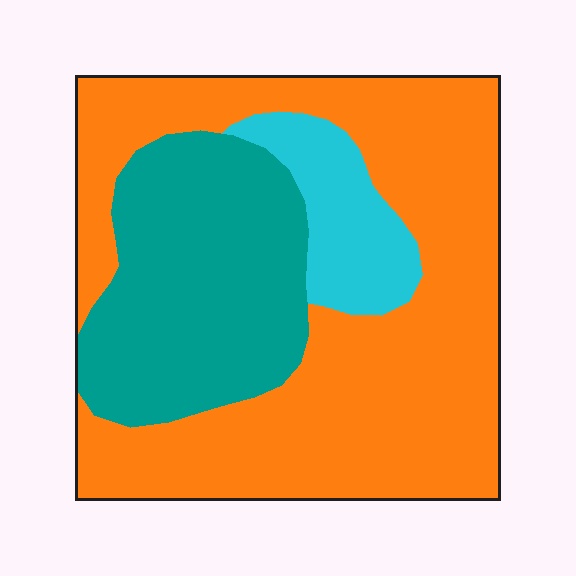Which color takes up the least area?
Cyan, at roughly 10%.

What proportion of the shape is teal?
Teal covers roughly 30% of the shape.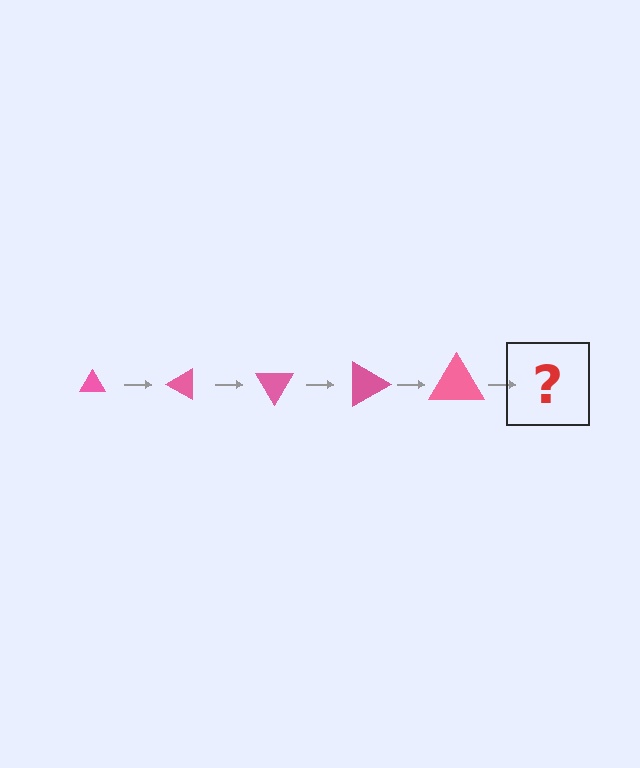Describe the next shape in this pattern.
It should be a triangle, larger than the previous one and rotated 150 degrees from the start.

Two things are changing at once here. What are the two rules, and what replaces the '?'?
The two rules are that the triangle grows larger each step and it rotates 30 degrees each step. The '?' should be a triangle, larger than the previous one and rotated 150 degrees from the start.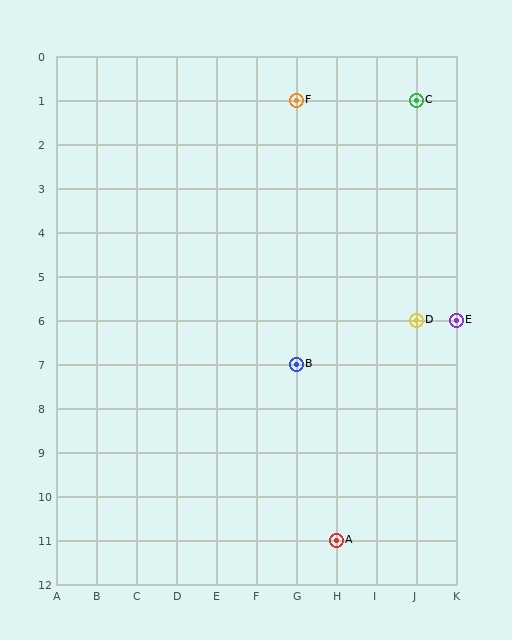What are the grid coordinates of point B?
Point B is at grid coordinates (G, 7).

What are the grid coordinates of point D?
Point D is at grid coordinates (J, 6).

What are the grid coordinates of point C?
Point C is at grid coordinates (J, 1).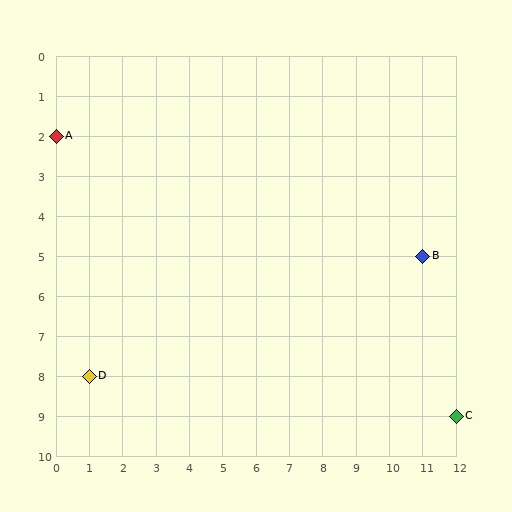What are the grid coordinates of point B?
Point B is at grid coordinates (11, 5).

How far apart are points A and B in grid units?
Points A and B are 11 columns and 3 rows apart (about 11.4 grid units diagonally).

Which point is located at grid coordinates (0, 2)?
Point A is at (0, 2).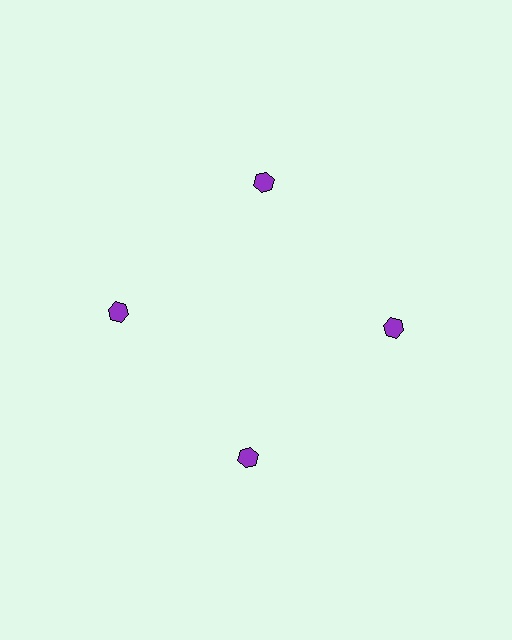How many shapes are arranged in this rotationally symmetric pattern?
There are 4 shapes, arranged in 4 groups of 1.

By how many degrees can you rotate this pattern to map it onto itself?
The pattern maps onto itself every 90 degrees of rotation.